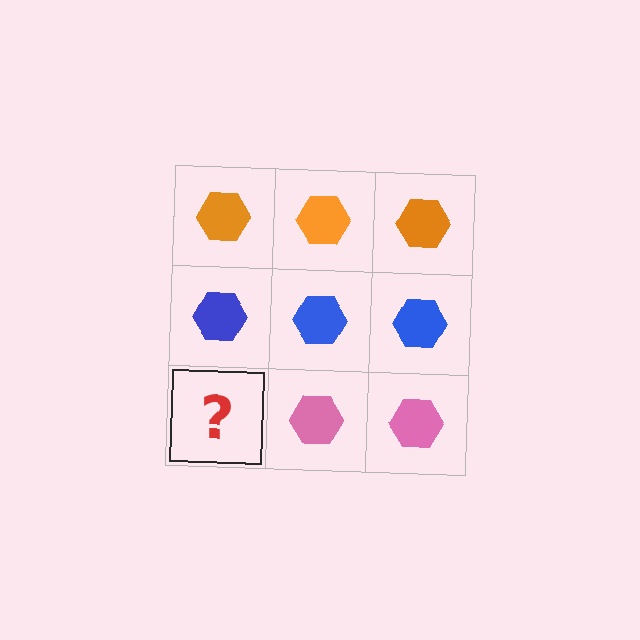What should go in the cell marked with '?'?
The missing cell should contain a pink hexagon.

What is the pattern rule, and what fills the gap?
The rule is that each row has a consistent color. The gap should be filled with a pink hexagon.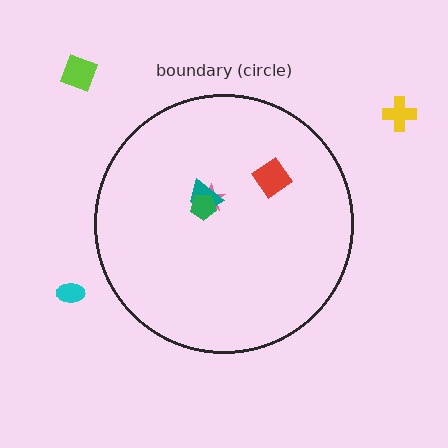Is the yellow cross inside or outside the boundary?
Outside.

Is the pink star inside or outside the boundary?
Inside.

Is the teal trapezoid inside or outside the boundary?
Inside.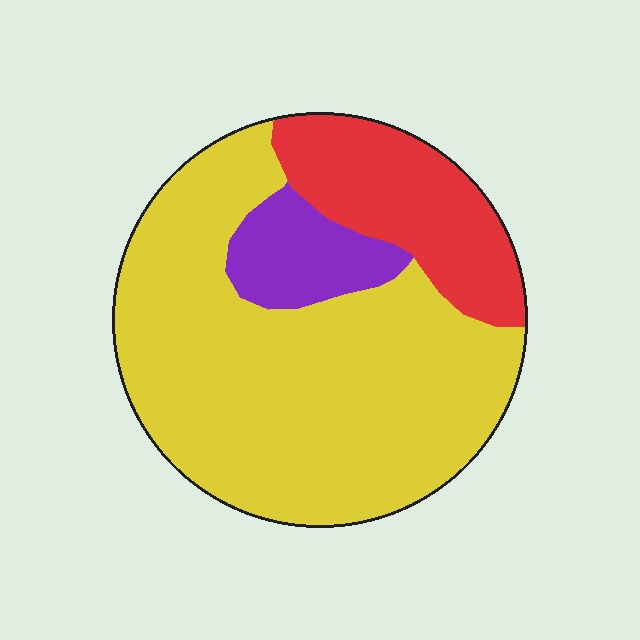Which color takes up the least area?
Purple, at roughly 10%.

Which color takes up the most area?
Yellow, at roughly 70%.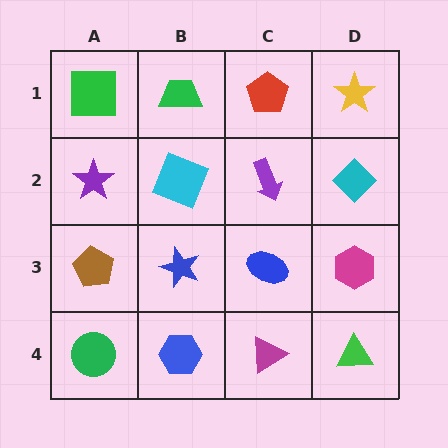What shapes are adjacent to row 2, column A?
A green square (row 1, column A), a brown pentagon (row 3, column A), a cyan square (row 2, column B).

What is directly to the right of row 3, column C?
A magenta hexagon.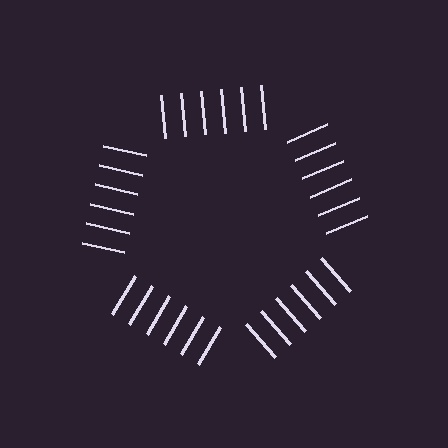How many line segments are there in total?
30 — 6 along each of the 5 edges.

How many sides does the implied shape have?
5 sides — the line-ends trace a pentagon.